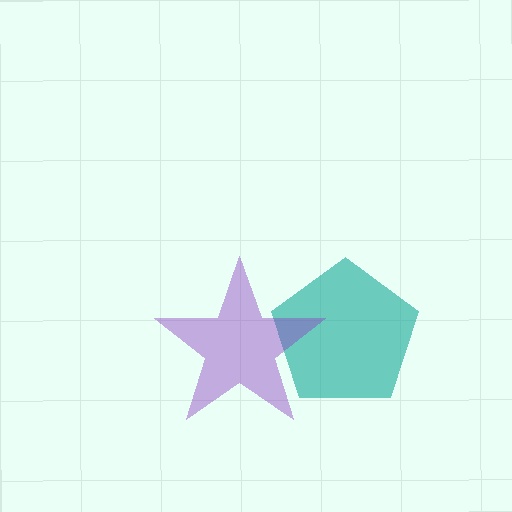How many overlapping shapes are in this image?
There are 2 overlapping shapes in the image.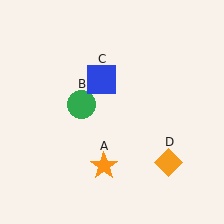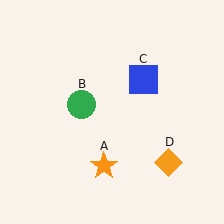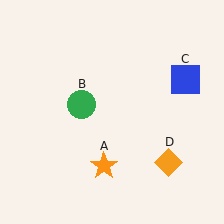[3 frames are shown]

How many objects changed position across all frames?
1 object changed position: blue square (object C).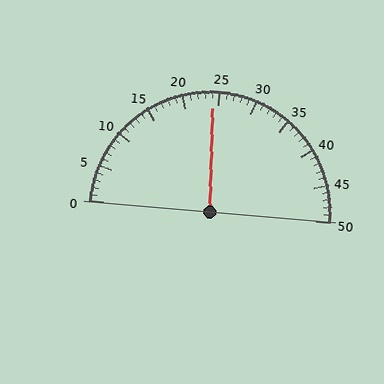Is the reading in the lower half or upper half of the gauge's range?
The reading is in the lower half of the range (0 to 50).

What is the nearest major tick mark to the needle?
The nearest major tick mark is 25.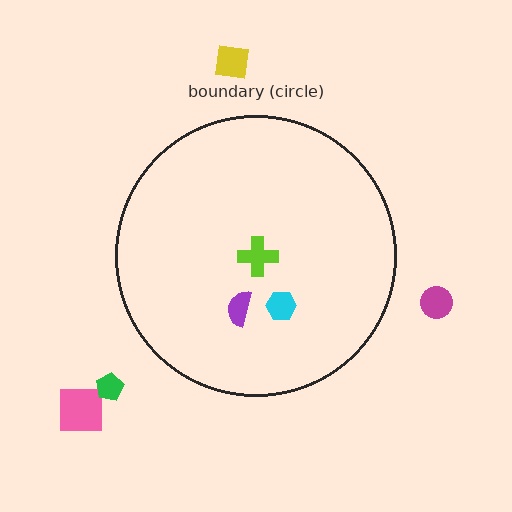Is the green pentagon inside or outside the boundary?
Outside.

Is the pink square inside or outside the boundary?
Outside.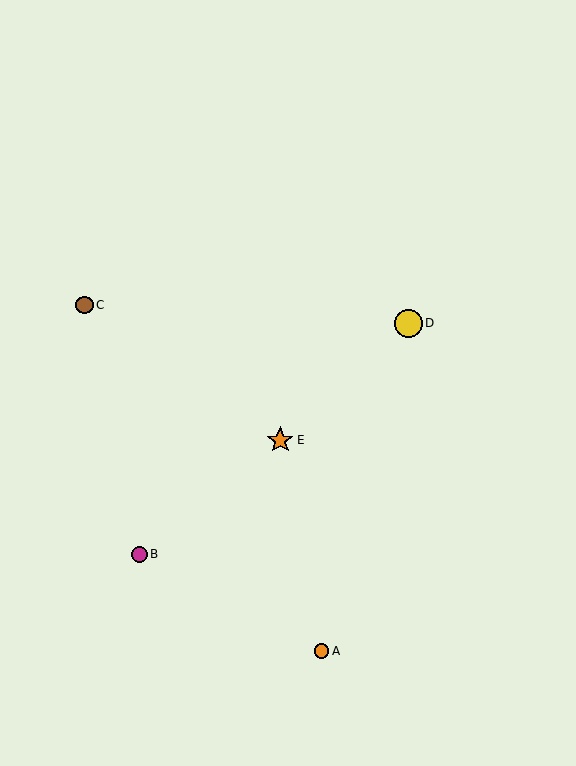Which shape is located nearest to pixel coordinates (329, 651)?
The orange circle (labeled A) at (321, 651) is nearest to that location.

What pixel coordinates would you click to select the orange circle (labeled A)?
Click at (321, 651) to select the orange circle A.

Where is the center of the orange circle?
The center of the orange circle is at (321, 651).